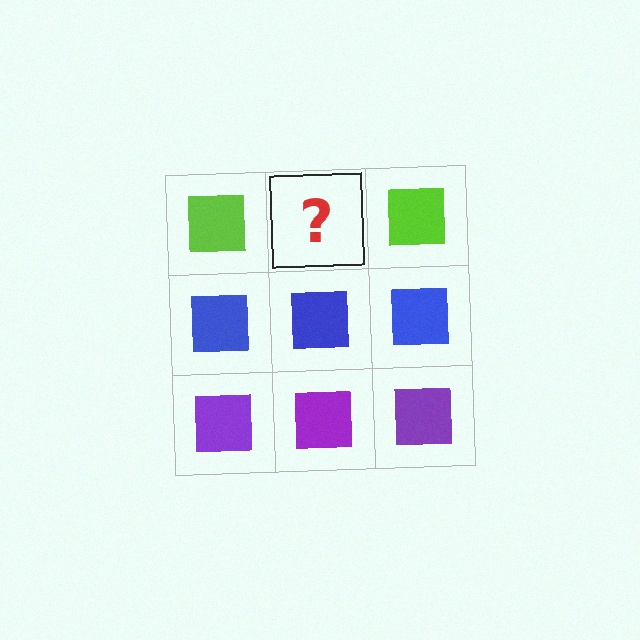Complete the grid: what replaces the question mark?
The question mark should be replaced with a lime square.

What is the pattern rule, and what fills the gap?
The rule is that each row has a consistent color. The gap should be filled with a lime square.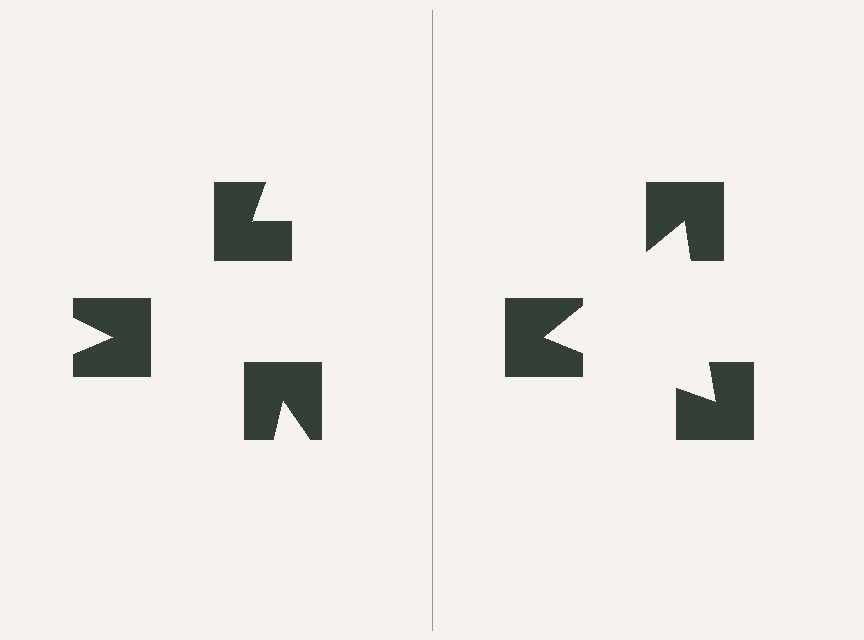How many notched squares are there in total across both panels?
6 — 3 on each side.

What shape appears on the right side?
An illusory triangle.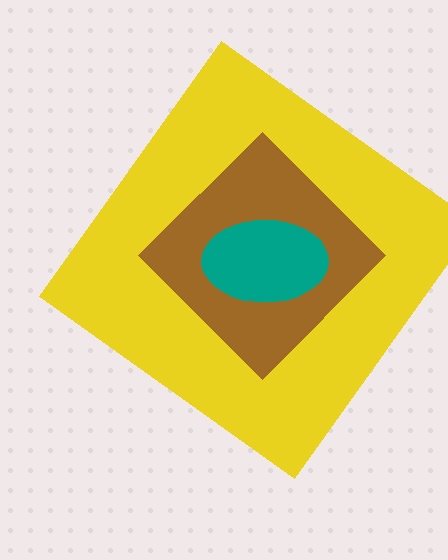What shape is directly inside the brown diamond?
The teal ellipse.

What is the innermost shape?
The teal ellipse.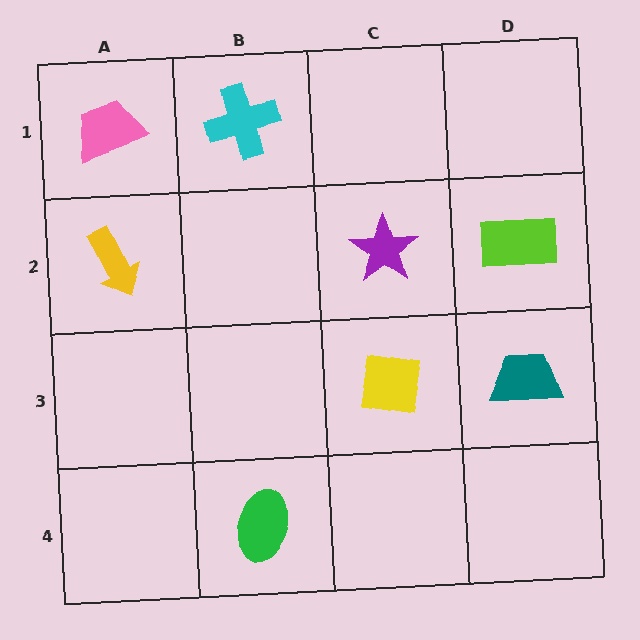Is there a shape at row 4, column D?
No, that cell is empty.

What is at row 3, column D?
A teal trapezoid.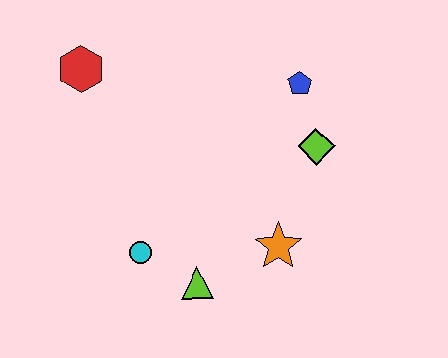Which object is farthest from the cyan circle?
The blue pentagon is farthest from the cyan circle.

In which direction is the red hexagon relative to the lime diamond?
The red hexagon is to the left of the lime diamond.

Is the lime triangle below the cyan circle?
Yes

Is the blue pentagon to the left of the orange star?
No